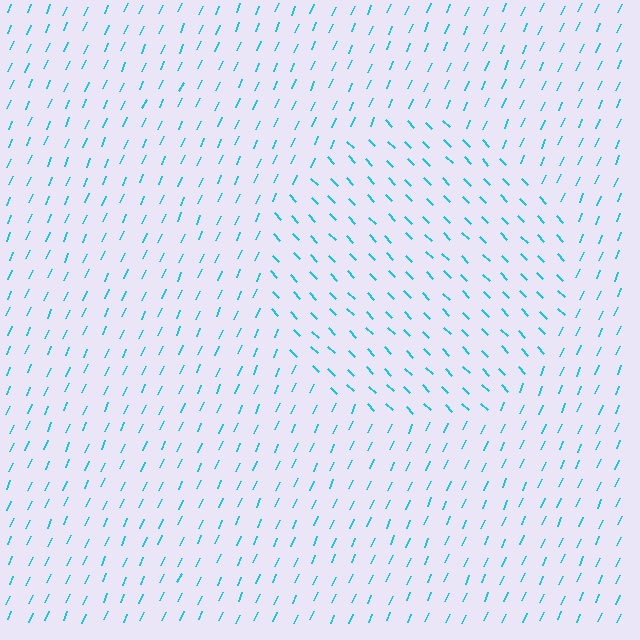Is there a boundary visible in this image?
Yes, there is a texture boundary formed by a change in line orientation.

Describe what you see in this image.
The image is filled with small cyan line segments. A circle region in the image has lines oriented differently from the surrounding lines, creating a visible texture boundary.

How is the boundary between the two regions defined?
The boundary is defined purely by a change in line orientation (approximately 68 degrees difference). All lines are the same color and thickness.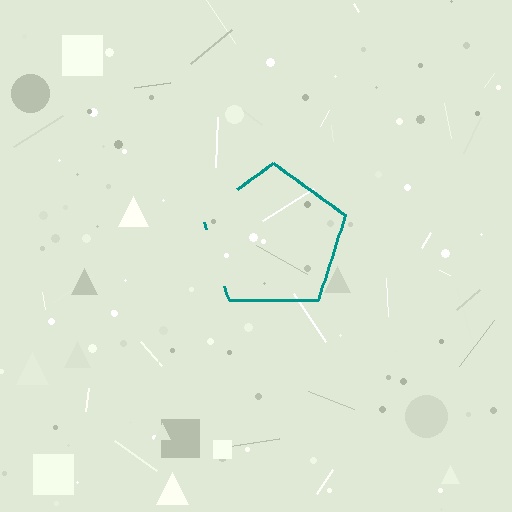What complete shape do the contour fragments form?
The contour fragments form a pentagon.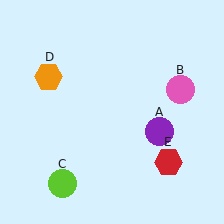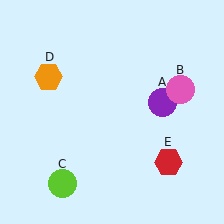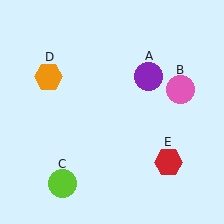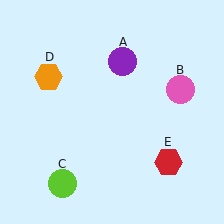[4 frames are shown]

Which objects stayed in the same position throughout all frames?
Pink circle (object B) and lime circle (object C) and orange hexagon (object D) and red hexagon (object E) remained stationary.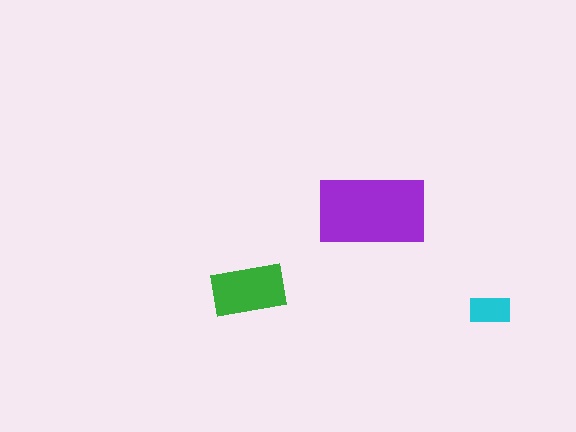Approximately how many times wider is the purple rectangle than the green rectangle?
About 1.5 times wider.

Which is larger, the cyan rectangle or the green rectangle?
The green one.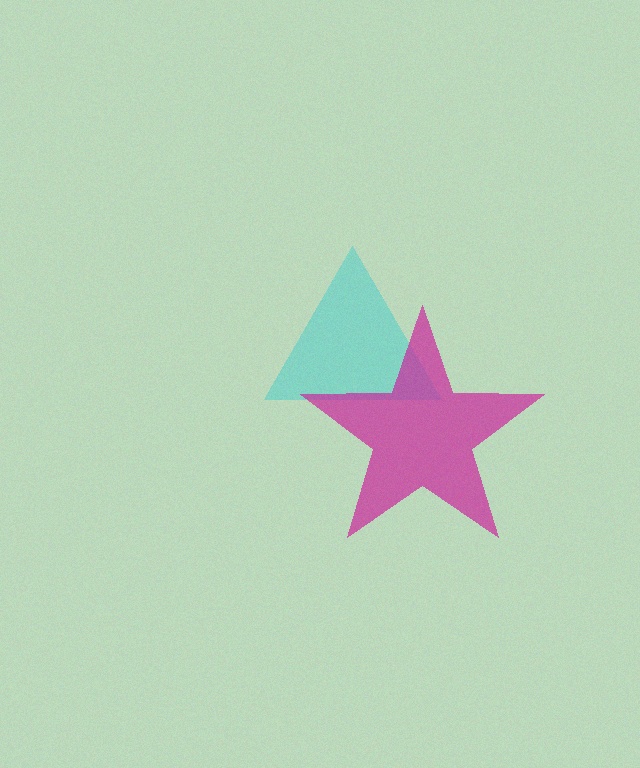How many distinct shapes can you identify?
There are 2 distinct shapes: a cyan triangle, a magenta star.